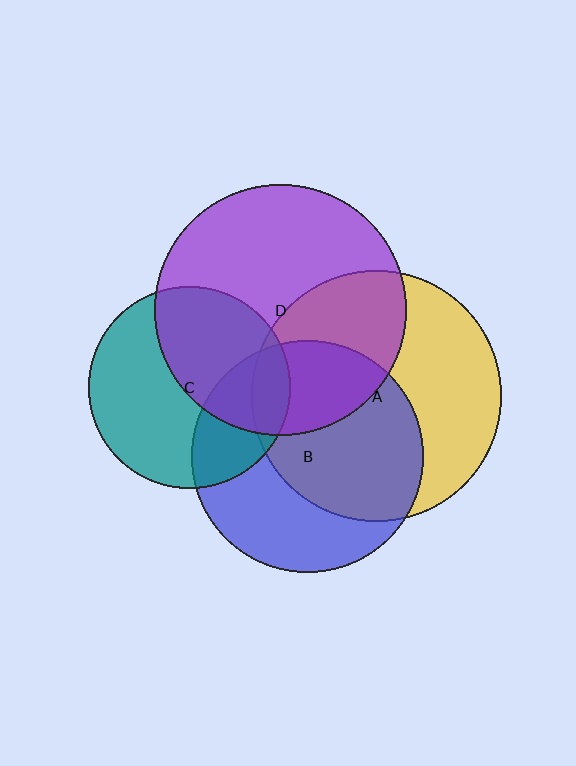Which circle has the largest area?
Circle D (purple).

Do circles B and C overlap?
Yes.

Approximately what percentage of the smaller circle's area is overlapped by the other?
Approximately 30%.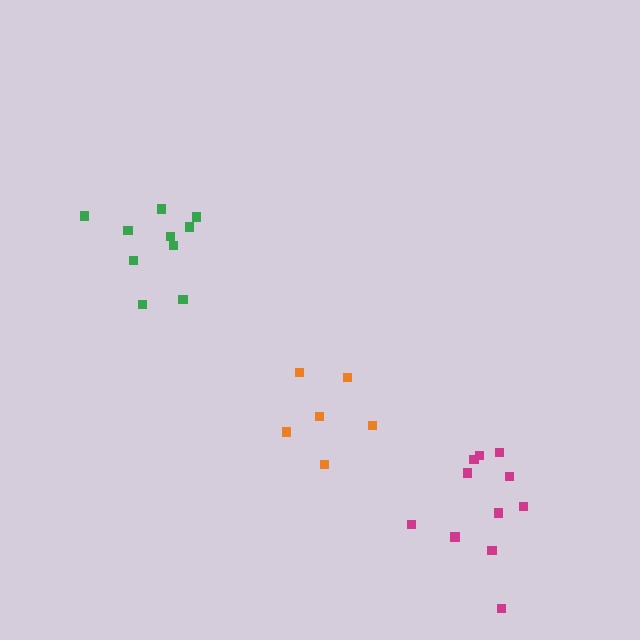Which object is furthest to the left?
The green cluster is leftmost.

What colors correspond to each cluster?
The clusters are colored: orange, magenta, green.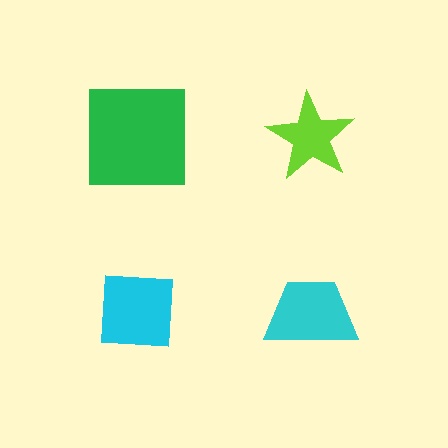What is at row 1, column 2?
A lime star.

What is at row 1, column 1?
A green square.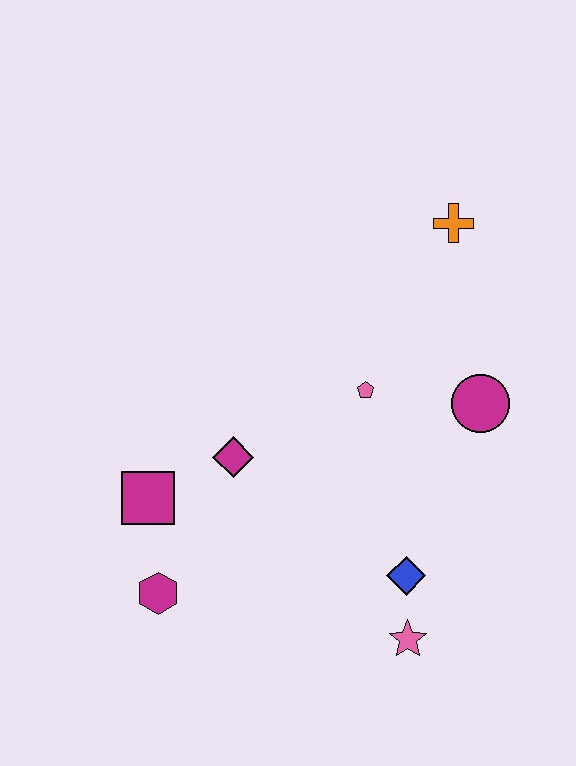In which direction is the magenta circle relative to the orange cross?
The magenta circle is below the orange cross.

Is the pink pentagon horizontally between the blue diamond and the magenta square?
Yes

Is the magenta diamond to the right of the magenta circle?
No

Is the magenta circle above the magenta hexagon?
Yes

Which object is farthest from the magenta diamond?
The orange cross is farthest from the magenta diamond.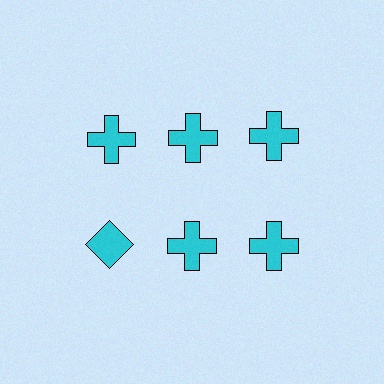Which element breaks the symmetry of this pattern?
The cyan diamond in the second row, leftmost column breaks the symmetry. All other shapes are cyan crosses.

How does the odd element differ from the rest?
It has a different shape: diamond instead of cross.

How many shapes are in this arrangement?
There are 6 shapes arranged in a grid pattern.